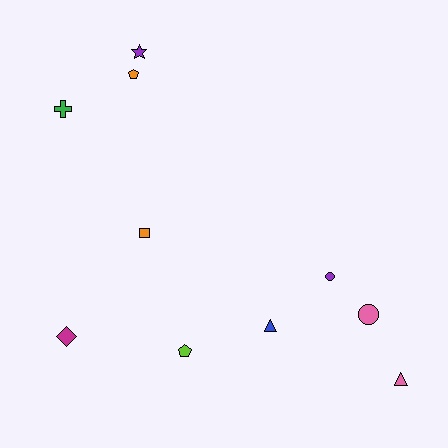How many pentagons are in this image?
There are 2 pentagons.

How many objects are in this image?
There are 10 objects.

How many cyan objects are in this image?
There are no cyan objects.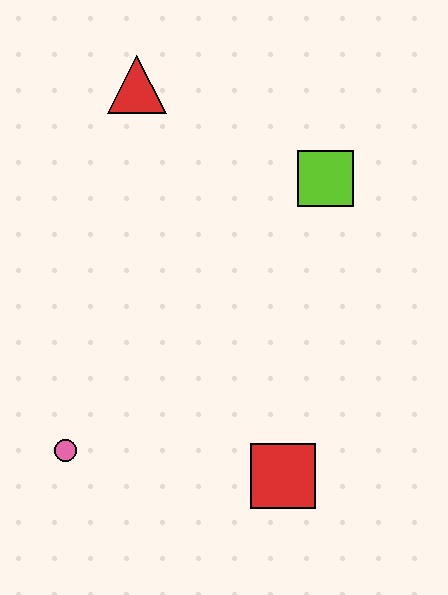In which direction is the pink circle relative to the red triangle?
The pink circle is below the red triangle.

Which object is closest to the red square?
The pink circle is closest to the red square.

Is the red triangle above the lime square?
Yes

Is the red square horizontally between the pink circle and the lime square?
Yes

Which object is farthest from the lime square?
The pink circle is farthest from the lime square.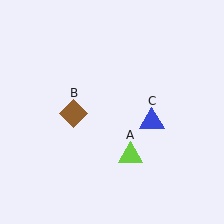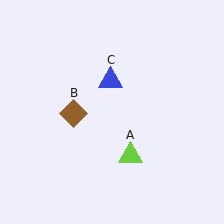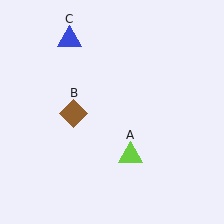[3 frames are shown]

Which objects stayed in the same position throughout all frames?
Lime triangle (object A) and brown diamond (object B) remained stationary.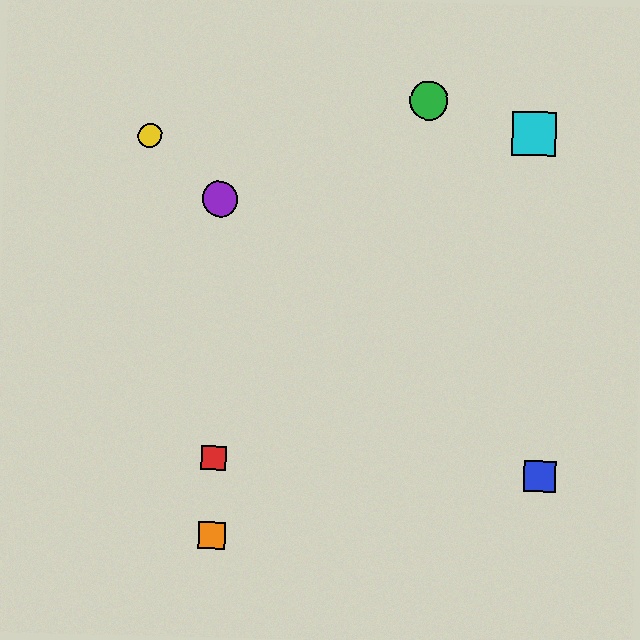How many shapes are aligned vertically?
3 shapes (the red square, the purple circle, the orange square) are aligned vertically.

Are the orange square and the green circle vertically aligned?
No, the orange square is at x≈212 and the green circle is at x≈429.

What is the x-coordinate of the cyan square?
The cyan square is at x≈534.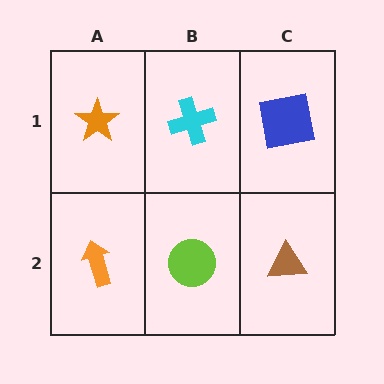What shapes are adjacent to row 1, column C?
A brown triangle (row 2, column C), a cyan cross (row 1, column B).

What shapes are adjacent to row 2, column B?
A cyan cross (row 1, column B), an orange arrow (row 2, column A), a brown triangle (row 2, column C).